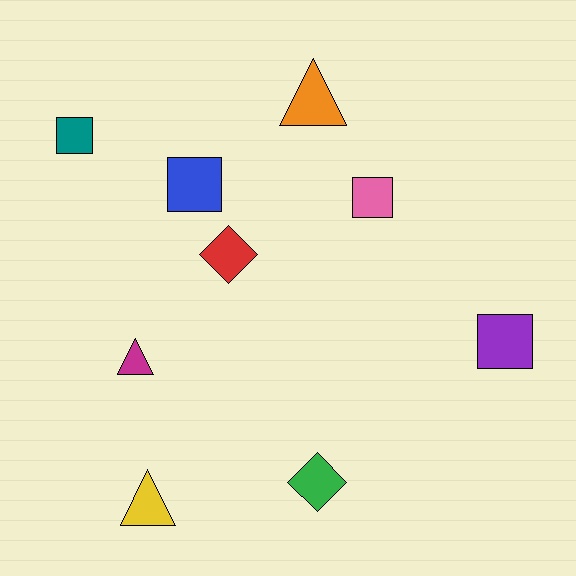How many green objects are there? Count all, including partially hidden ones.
There is 1 green object.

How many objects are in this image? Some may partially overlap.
There are 9 objects.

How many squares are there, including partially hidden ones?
There are 4 squares.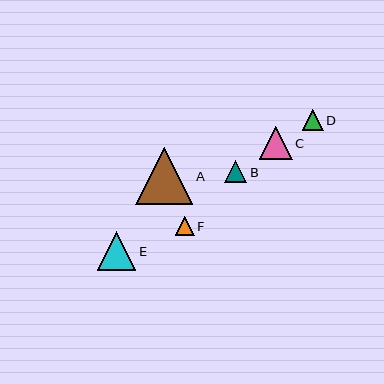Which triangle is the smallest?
Triangle F is the smallest with a size of approximately 18 pixels.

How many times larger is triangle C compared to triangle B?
Triangle C is approximately 1.5 times the size of triangle B.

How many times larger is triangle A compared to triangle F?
Triangle A is approximately 3.1 times the size of triangle F.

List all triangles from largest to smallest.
From largest to smallest: A, E, C, B, D, F.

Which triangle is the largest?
Triangle A is the largest with a size of approximately 58 pixels.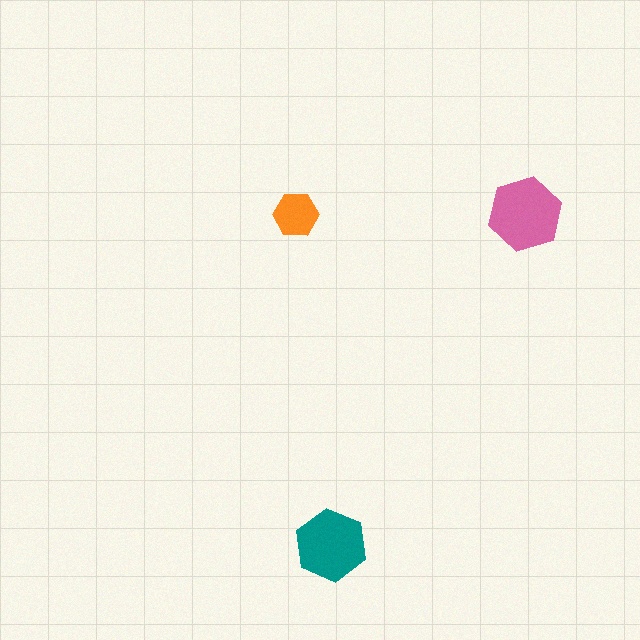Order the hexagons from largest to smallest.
the pink one, the teal one, the orange one.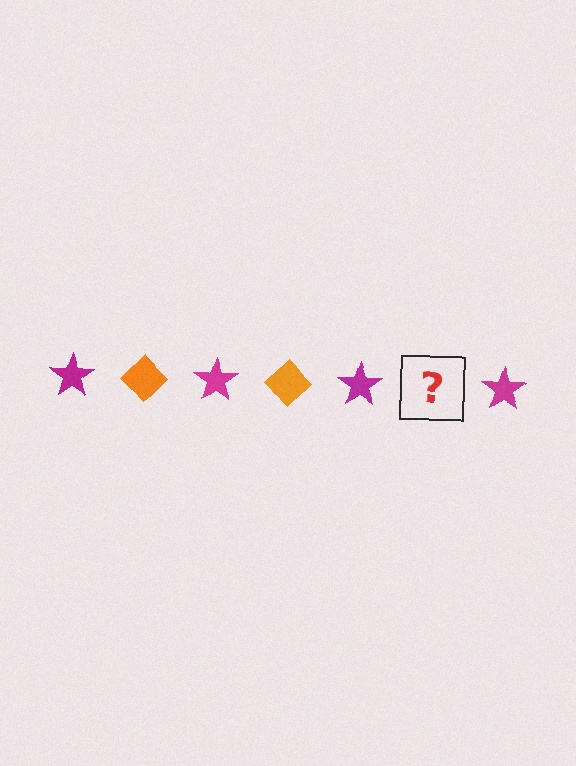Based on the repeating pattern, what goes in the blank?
The blank should be an orange diamond.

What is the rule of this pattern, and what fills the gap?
The rule is that the pattern alternates between magenta star and orange diamond. The gap should be filled with an orange diamond.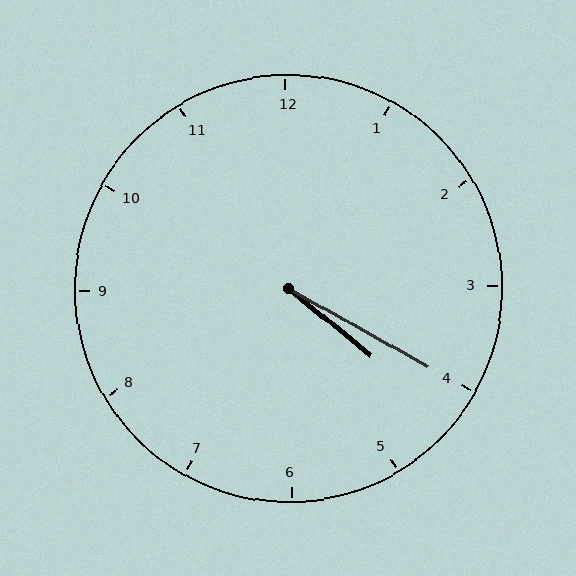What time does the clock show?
4:20.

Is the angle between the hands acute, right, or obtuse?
It is acute.